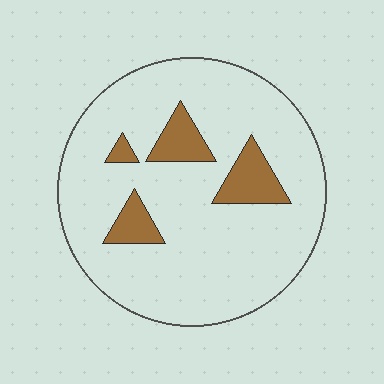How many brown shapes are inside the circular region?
4.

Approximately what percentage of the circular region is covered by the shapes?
Approximately 15%.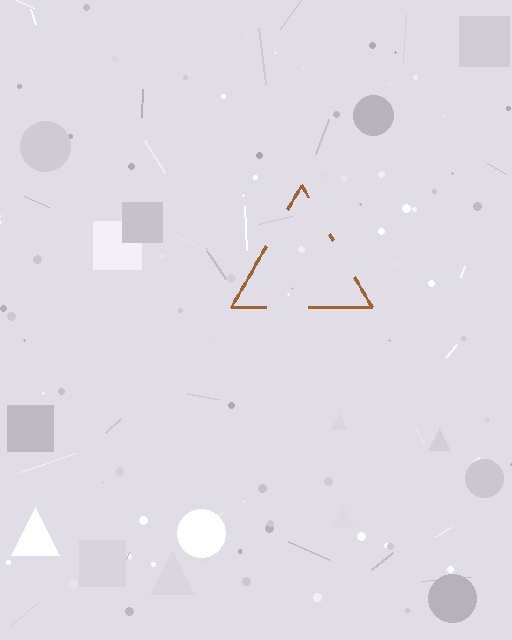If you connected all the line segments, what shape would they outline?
They would outline a triangle.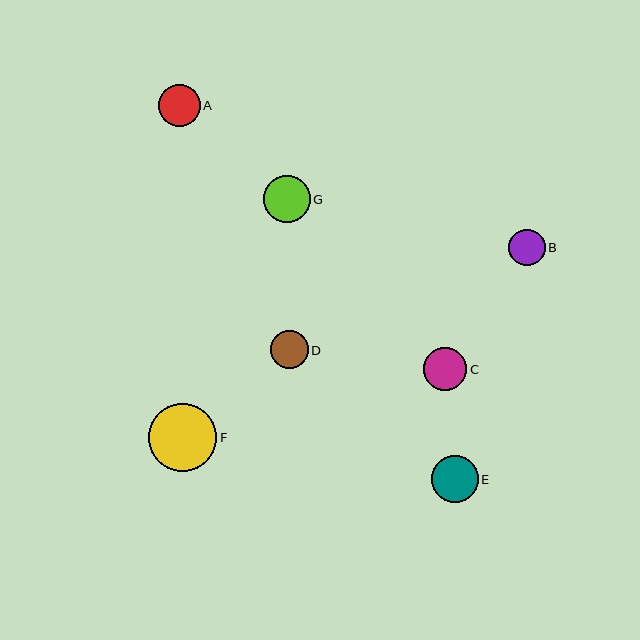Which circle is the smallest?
Circle B is the smallest with a size of approximately 36 pixels.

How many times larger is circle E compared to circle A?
Circle E is approximately 1.1 times the size of circle A.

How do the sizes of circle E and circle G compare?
Circle E and circle G are approximately the same size.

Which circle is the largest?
Circle F is the largest with a size of approximately 68 pixels.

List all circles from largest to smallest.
From largest to smallest: F, E, G, C, A, D, B.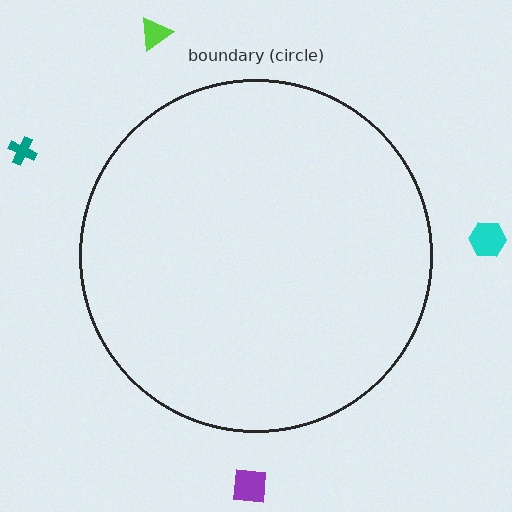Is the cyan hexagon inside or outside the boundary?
Outside.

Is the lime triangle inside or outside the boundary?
Outside.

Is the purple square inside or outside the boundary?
Outside.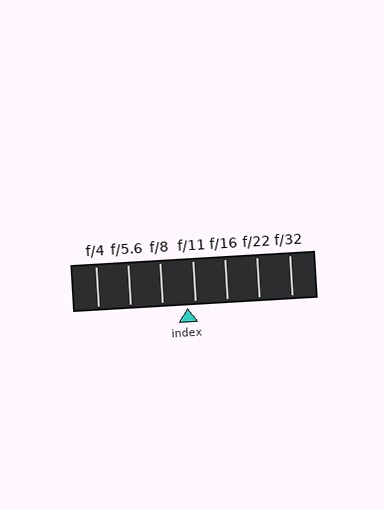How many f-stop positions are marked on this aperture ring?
There are 7 f-stop positions marked.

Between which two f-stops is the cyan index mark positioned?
The index mark is between f/8 and f/11.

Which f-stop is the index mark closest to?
The index mark is closest to f/11.